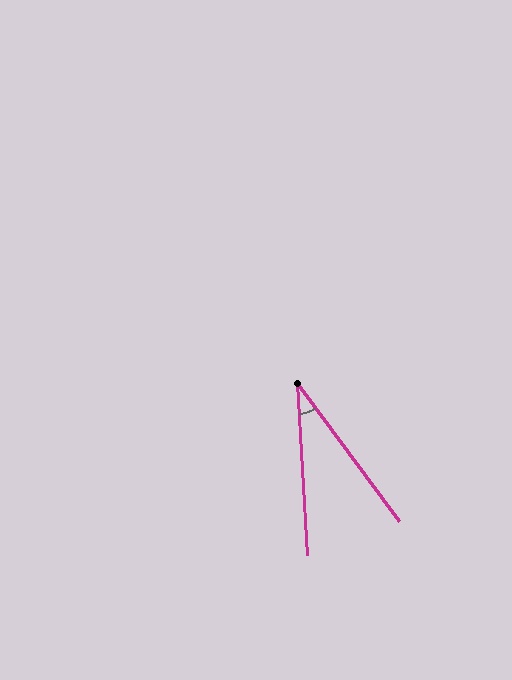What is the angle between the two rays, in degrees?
Approximately 33 degrees.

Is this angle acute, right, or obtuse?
It is acute.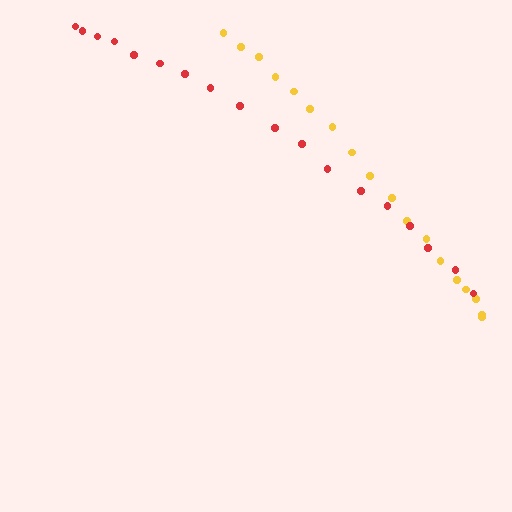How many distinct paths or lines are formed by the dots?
There are 2 distinct paths.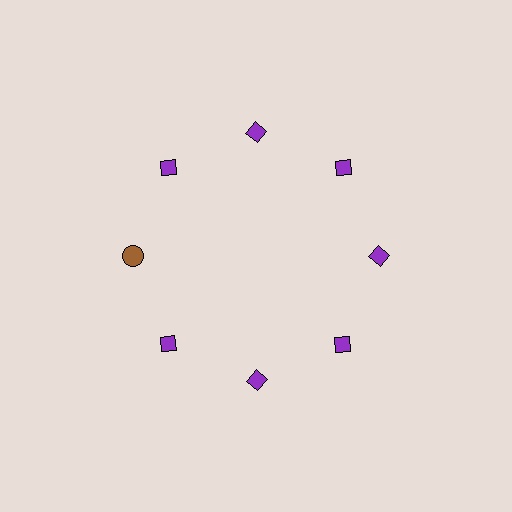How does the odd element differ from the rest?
It differs in both color (brown instead of purple) and shape (circle instead of diamond).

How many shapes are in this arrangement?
There are 8 shapes arranged in a ring pattern.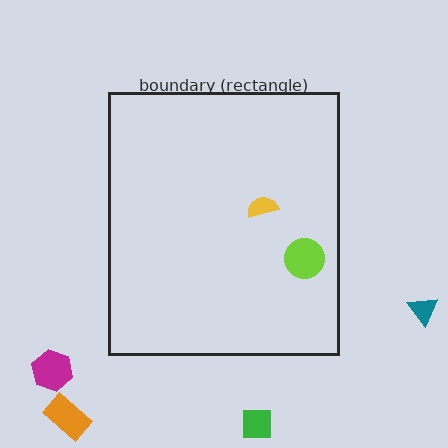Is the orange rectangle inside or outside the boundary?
Outside.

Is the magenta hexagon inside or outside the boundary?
Outside.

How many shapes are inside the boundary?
2 inside, 4 outside.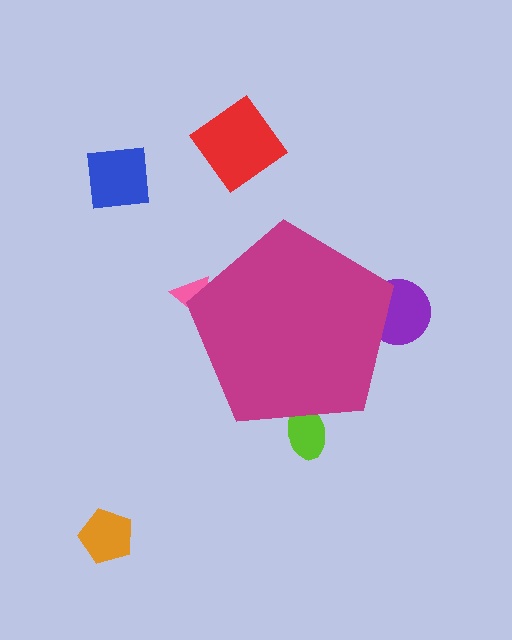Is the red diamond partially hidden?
No, the red diamond is fully visible.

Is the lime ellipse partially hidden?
Yes, the lime ellipse is partially hidden behind the magenta pentagon.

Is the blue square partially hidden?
No, the blue square is fully visible.